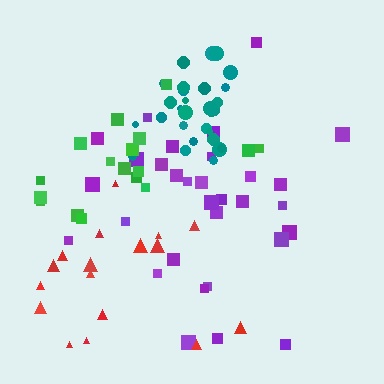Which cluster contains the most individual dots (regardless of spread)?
Purple (31).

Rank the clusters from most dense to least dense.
teal, purple, red, green.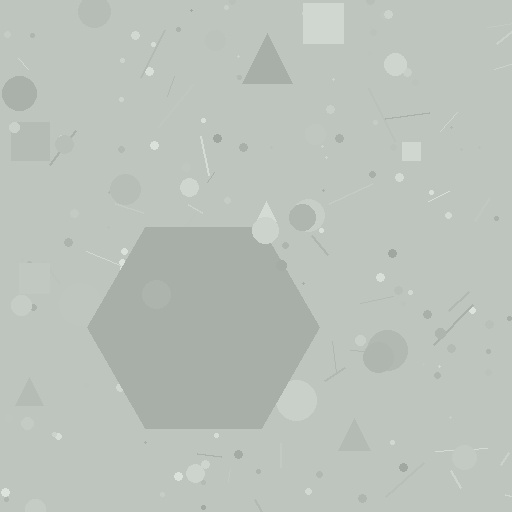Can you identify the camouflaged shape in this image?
The camouflaged shape is a hexagon.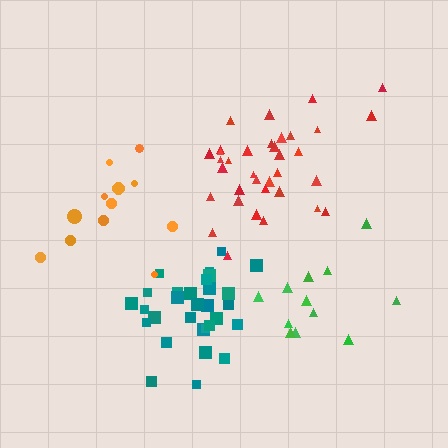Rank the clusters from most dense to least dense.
teal, red, green, orange.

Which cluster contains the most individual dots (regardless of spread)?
Red (35).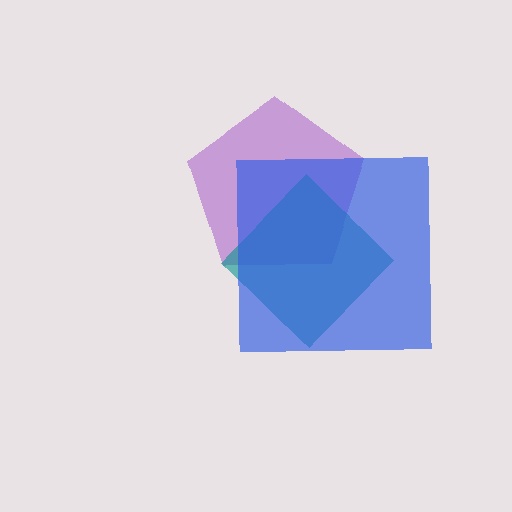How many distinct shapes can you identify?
There are 3 distinct shapes: a purple pentagon, a teal diamond, a blue square.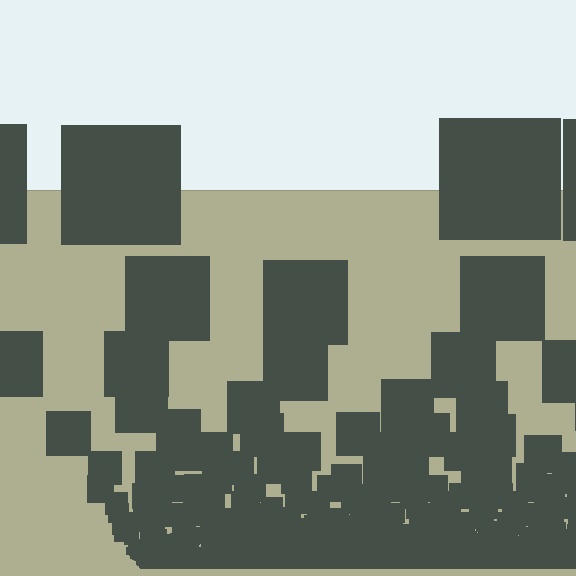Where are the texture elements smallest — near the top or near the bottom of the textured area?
Near the bottom.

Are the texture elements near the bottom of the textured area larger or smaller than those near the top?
Smaller. The gradient is inverted — elements near the bottom are smaller and denser.